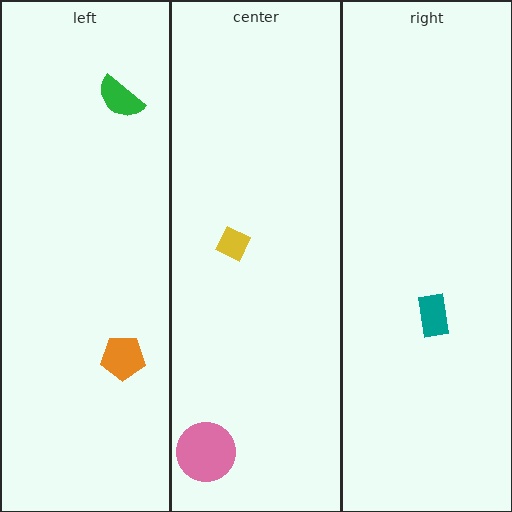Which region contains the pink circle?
The center region.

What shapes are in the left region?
The orange pentagon, the green semicircle.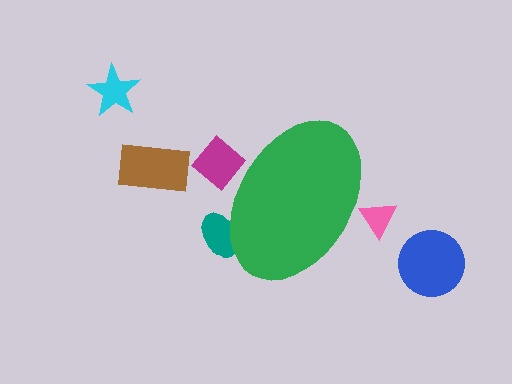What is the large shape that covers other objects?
A green ellipse.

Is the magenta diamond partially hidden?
Yes, the magenta diamond is partially hidden behind the green ellipse.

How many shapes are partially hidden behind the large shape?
3 shapes are partially hidden.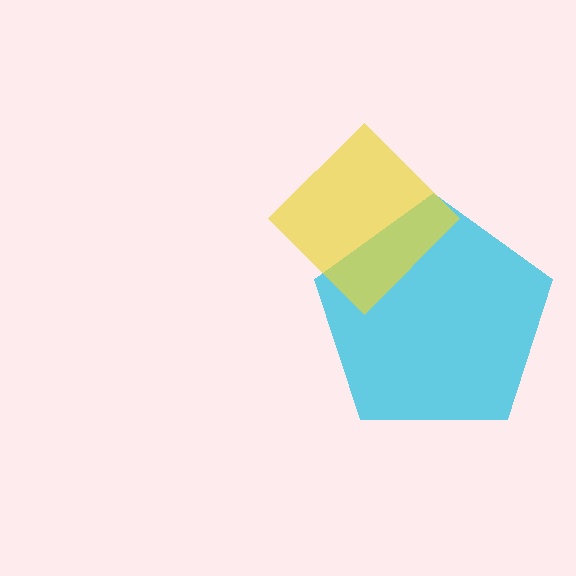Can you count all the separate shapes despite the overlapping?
Yes, there are 2 separate shapes.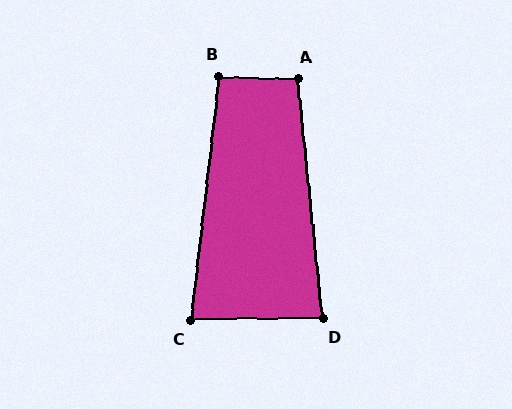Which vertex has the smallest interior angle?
C, at approximately 83 degrees.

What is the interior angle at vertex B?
Approximately 95 degrees (obtuse).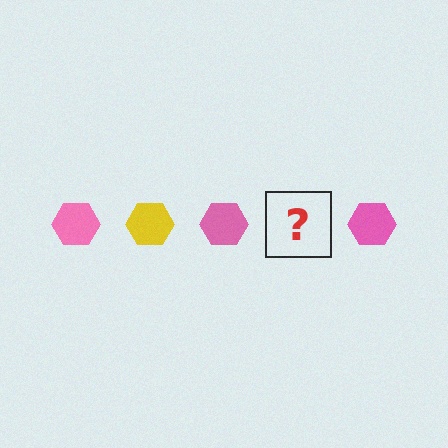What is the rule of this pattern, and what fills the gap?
The rule is that the pattern cycles through pink, yellow hexagons. The gap should be filled with a yellow hexagon.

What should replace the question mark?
The question mark should be replaced with a yellow hexagon.